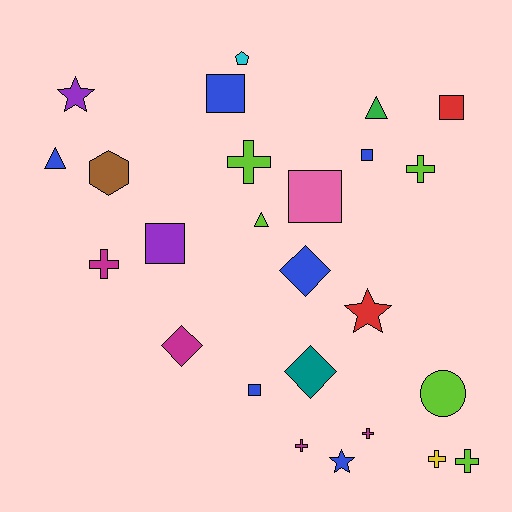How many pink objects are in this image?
There is 1 pink object.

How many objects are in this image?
There are 25 objects.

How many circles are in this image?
There is 1 circle.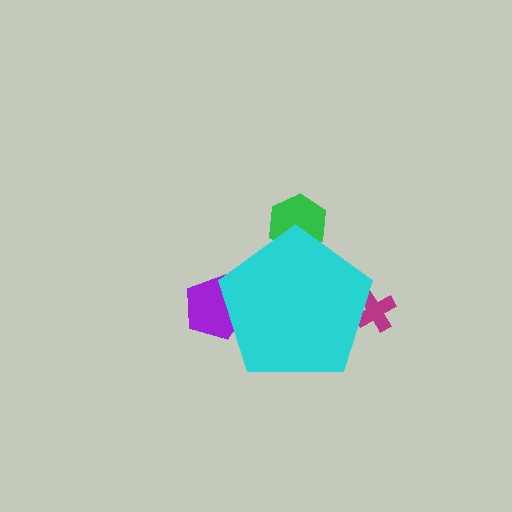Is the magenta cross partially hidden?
Yes, the magenta cross is partially hidden behind the cyan pentagon.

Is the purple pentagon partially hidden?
Yes, the purple pentagon is partially hidden behind the cyan pentagon.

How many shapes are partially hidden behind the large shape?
3 shapes are partially hidden.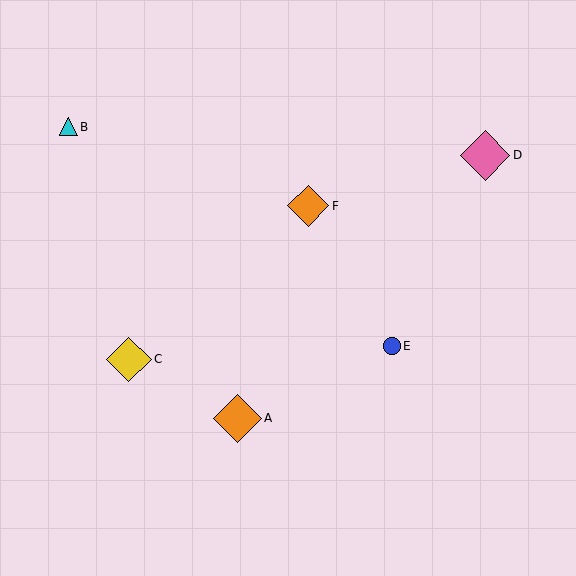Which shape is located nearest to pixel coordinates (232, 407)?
The orange diamond (labeled A) at (237, 418) is nearest to that location.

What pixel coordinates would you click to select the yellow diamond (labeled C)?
Click at (129, 359) to select the yellow diamond C.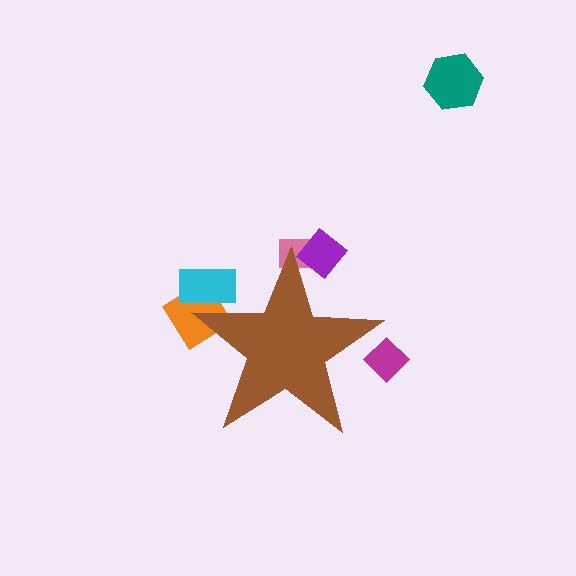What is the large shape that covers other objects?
A brown star.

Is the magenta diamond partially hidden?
Yes, the magenta diamond is partially hidden behind the brown star.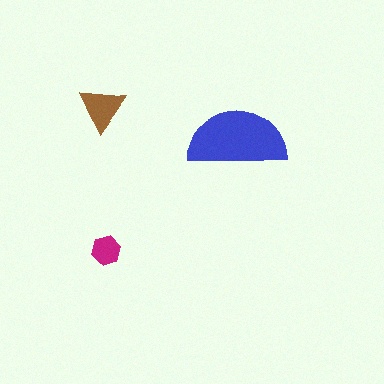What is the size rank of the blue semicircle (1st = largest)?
1st.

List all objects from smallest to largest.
The magenta hexagon, the brown triangle, the blue semicircle.